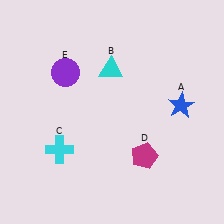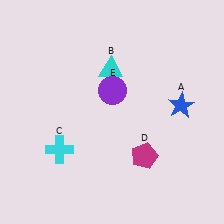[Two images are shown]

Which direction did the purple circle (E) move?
The purple circle (E) moved right.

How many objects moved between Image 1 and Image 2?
1 object moved between the two images.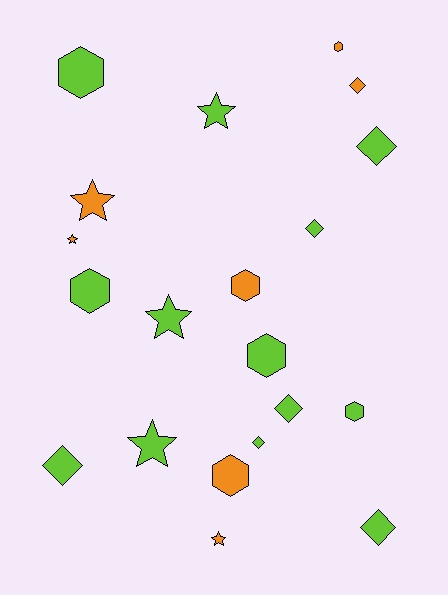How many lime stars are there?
There are 3 lime stars.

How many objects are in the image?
There are 20 objects.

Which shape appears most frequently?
Hexagon, with 7 objects.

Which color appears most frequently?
Lime, with 13 objects.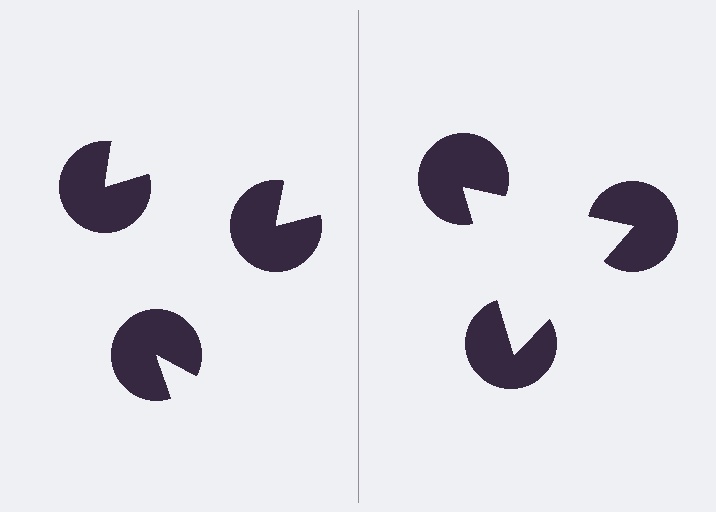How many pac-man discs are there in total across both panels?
6 — 3 on each side.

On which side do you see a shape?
An illusory triangle appears on the right side. On the left side the wedge cuts are rotated, so no coherent shape forms.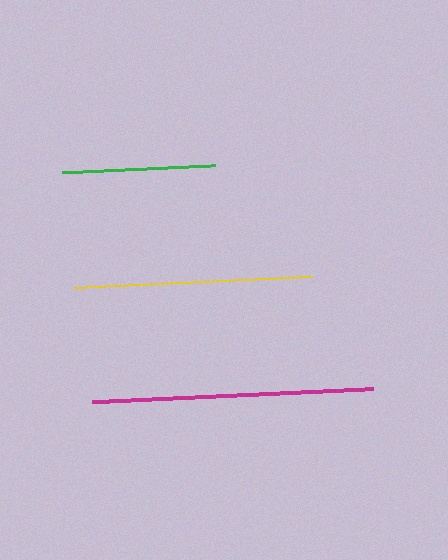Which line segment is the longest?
The magenta line is the longest at approximately 282 pixels.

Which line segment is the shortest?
The green line is the shortest at approximately 154 pixels.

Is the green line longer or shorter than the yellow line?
The yellow line is longer than the green line.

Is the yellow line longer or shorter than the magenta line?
The magenta line is longer than the yellow line.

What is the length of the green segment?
The green segment is approximately 154 pixels long.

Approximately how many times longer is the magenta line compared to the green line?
The magenta line is approximately 1.8 times the length of the green line.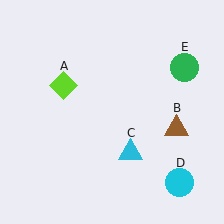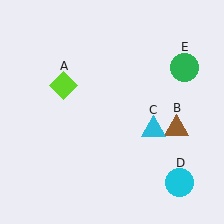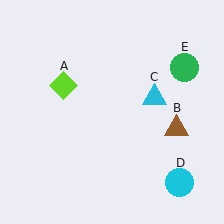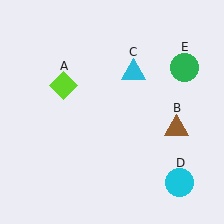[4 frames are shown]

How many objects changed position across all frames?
1 object changed position: cyan triangle (object C).